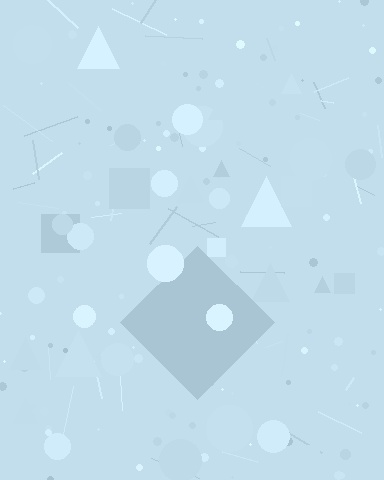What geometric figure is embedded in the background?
A diamond is embedded in the background.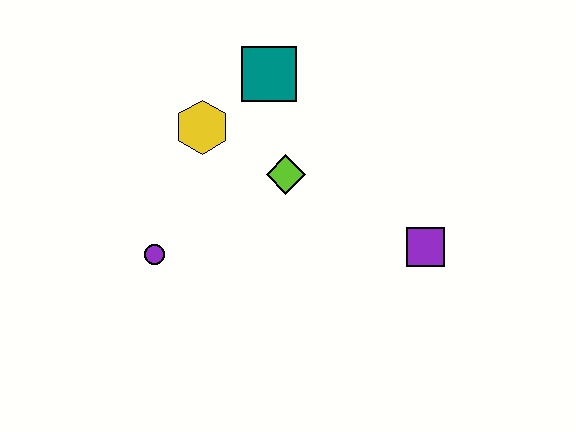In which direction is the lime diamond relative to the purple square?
The lime diamond is to the left of the purple square.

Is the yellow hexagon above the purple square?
Yes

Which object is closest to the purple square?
The lime diamond is closest to the purple square.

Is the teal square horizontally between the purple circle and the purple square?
Yes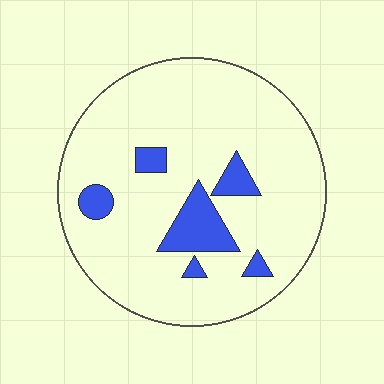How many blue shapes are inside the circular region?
6.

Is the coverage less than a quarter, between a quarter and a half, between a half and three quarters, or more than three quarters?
Less than a quarter.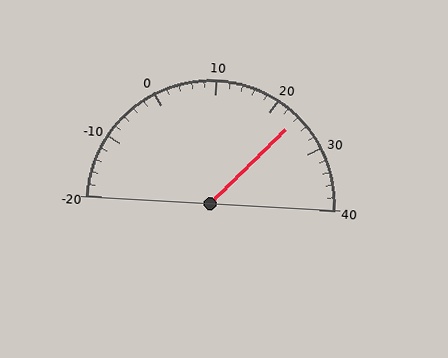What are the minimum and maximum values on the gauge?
The gauge ranges from -20 to 40.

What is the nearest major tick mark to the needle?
The nearest major tick mark is 20.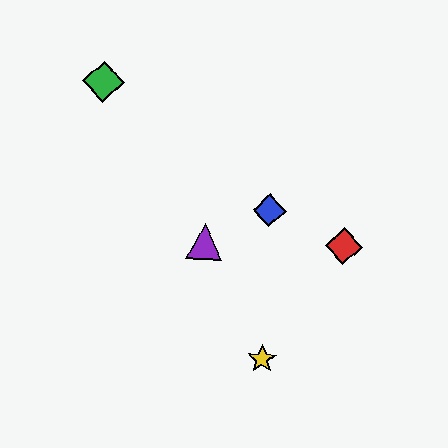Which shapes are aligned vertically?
The blue diamond, the yellow star are aligned vertically.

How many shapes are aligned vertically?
2 shapes (the blue diamond, the yellow star) are aligned vertically.